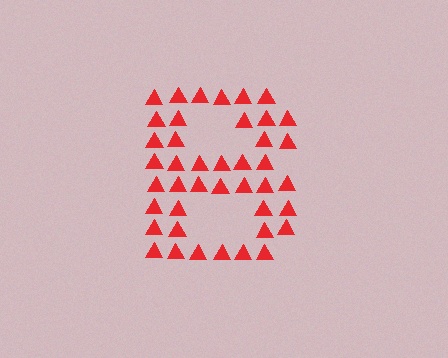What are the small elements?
The small elements are triangles.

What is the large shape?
The large shape is the letter B.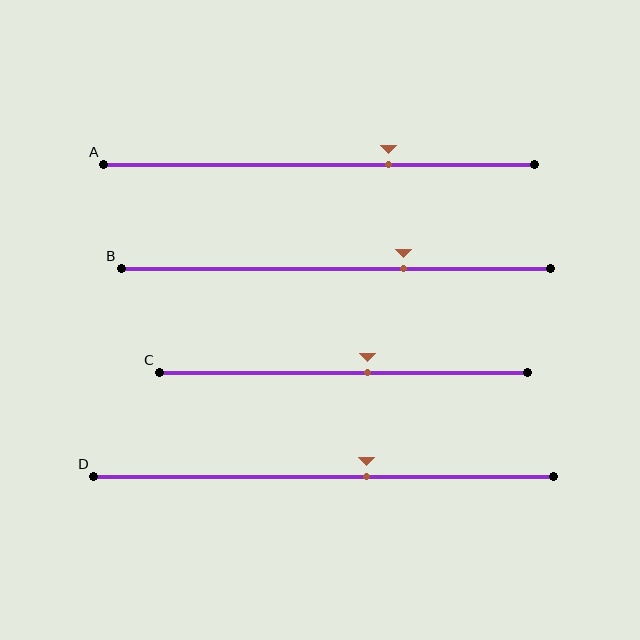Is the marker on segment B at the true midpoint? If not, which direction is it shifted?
No, the marker on segment B is shifted to the right by about 16% of the segment length.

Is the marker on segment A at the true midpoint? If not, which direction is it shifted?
No, the marker on segment A is shifted to the right by about 16% of the segment length.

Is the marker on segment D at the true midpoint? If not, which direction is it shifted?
No, the marker on segment D is shifted to the right by about 9% of the segment length.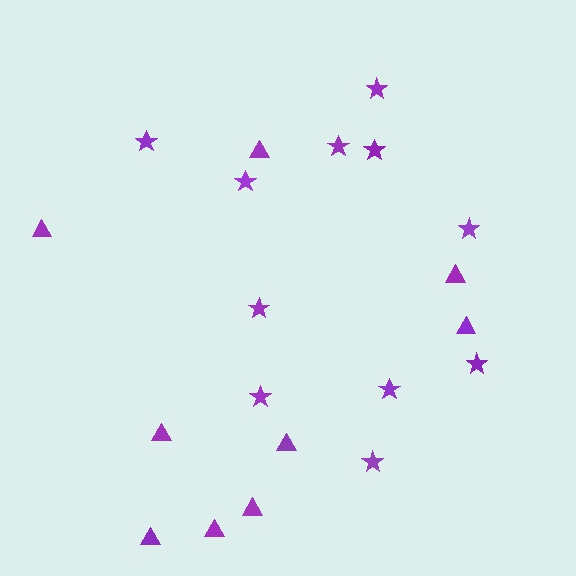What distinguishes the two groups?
There are 2 groups: one group of triangles (9) and one group of stars (11).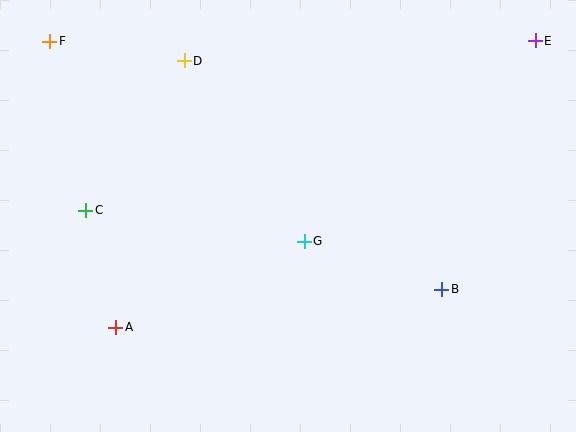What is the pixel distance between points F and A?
The distance between F and A is 294 pixels.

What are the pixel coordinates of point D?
Point D is at (184, 61).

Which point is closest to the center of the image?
Point G at (304, 241) is closest to the center.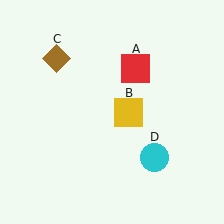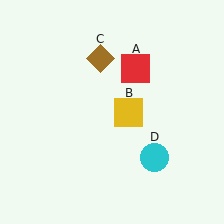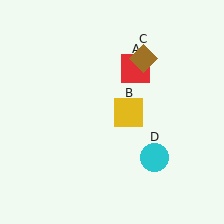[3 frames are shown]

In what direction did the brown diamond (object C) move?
The brown diamond (object C) moved right.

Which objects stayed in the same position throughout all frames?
Red square (object A) and yellow square (object B) and cyan circle (object D) remained stationary.